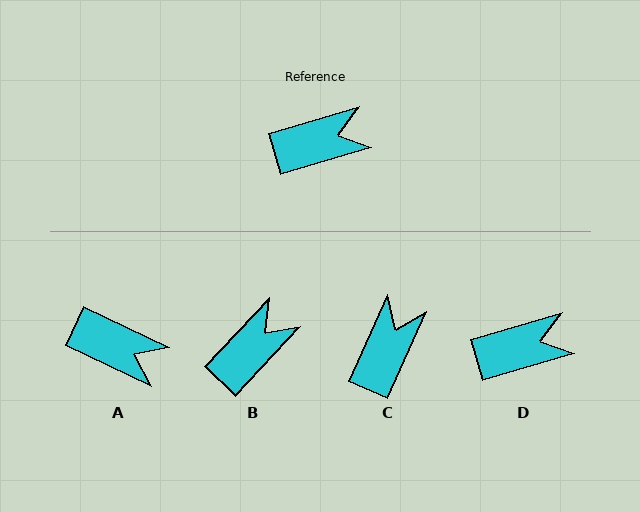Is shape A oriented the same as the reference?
No, it is off by about 42 degrees.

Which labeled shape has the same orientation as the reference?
D.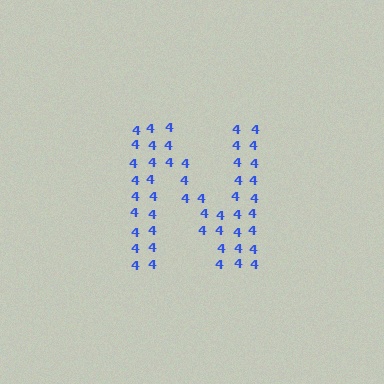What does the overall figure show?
The overall figure shows the letter N.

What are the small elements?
The small elements are digit 4's.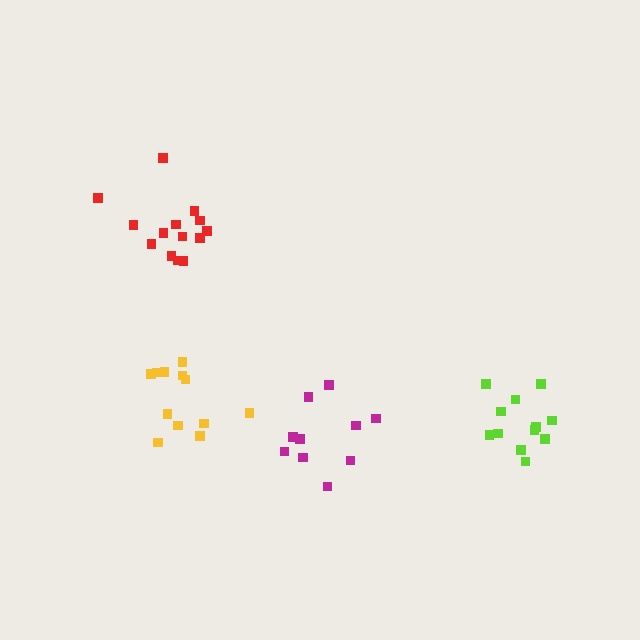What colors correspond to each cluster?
The clusters are colored: yellow, red, magenta, lime.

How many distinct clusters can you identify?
There are 4 distinct clusters.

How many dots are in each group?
Group 1: 12 dots, Group 2: 14 dots, Group 3: 10 dots, Group 4: 12 dots (48 total).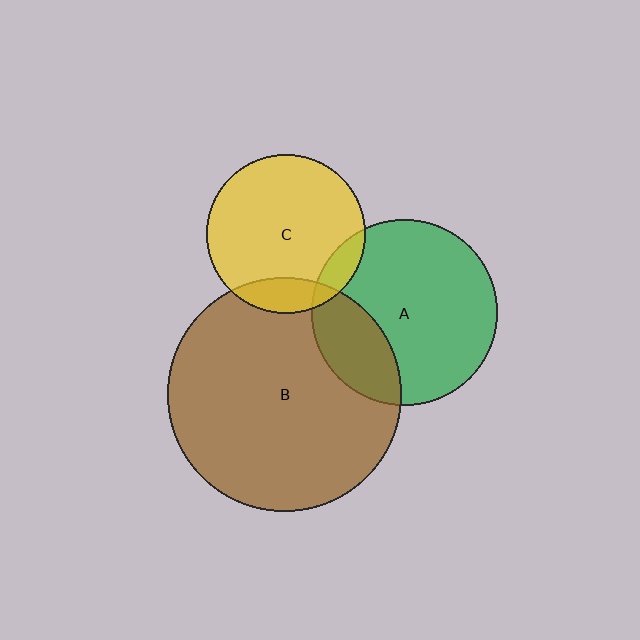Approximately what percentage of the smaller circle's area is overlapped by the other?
Approximately 25%.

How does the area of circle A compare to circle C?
Approximately 1.4 times.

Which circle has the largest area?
Circle B (brown).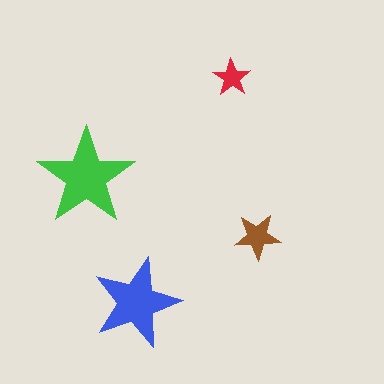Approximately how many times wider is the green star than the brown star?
About 2 times wider.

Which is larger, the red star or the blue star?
The blue one.